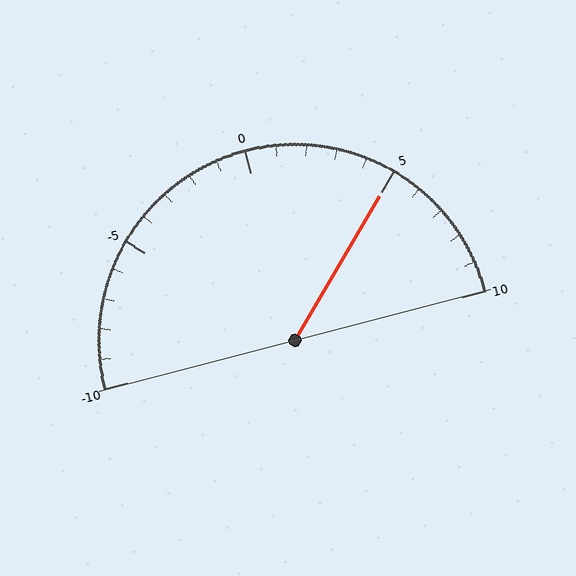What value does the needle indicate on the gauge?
The needle indicates approximately 5.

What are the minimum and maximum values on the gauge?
The gauge ranges from -10 to 10.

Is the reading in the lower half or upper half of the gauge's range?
The reading is in the upper half of the range (-10 to 10).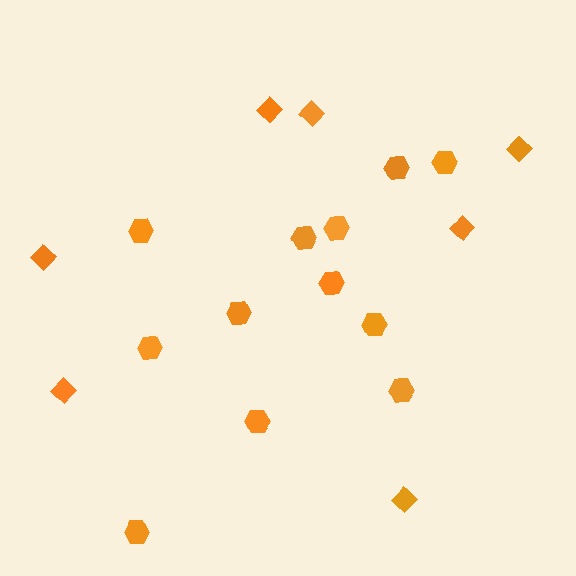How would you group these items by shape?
There are 2 groups: one group of hexagons (12) and one group of diamonds (7).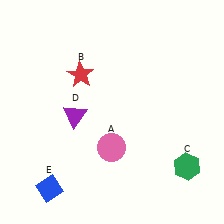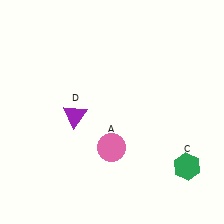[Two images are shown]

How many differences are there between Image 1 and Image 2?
There are 2 differences between the two images.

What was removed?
The blue diamond (E), the red star (B) were removed in Image 2.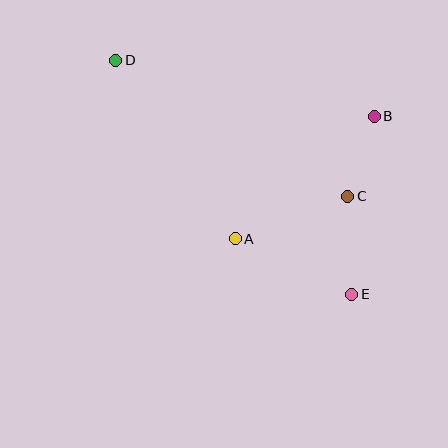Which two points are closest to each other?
Points B and C are closest to each other.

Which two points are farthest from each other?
Points D and E are farthest from each other.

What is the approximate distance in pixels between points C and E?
The distance between C and E is approximately 98 pixels.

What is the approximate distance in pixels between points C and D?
The distance between C and D is approximately 269 pixels.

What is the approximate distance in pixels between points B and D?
The distance between B and D is approximately 264 pixels.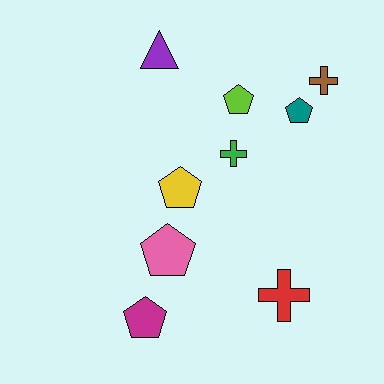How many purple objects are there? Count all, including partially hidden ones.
There is 1 purple object.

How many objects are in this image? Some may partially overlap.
There are 9 objects.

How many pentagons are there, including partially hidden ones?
There are 5 pentagons.